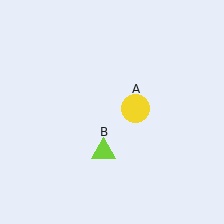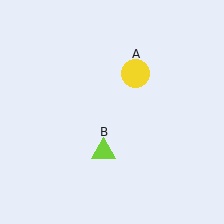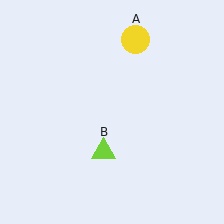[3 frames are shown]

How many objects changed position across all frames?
1 object changed position: yellow circle (object A).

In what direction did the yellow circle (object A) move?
The yellow circle (object A) moved up.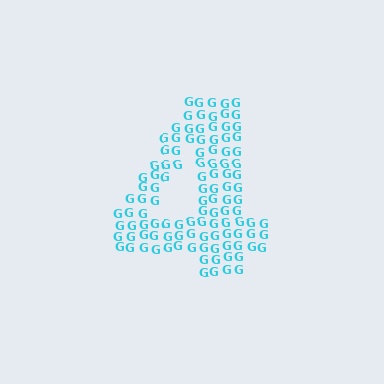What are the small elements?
The small elements are letter G's.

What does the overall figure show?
The overall figure shows the digit 4.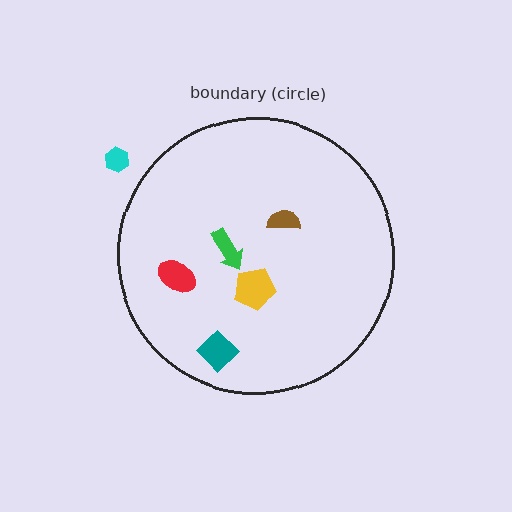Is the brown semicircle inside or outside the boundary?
Inside.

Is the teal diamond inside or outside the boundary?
Inside.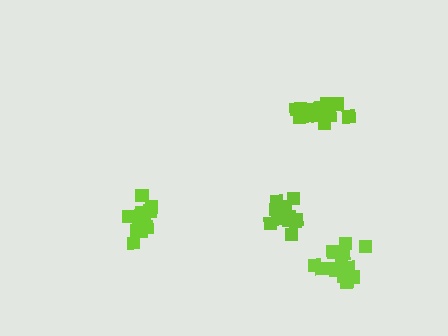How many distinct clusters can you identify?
There are 4 distinct clusters.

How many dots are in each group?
Group 1: 15 dots, Group 2: 15 dots, Group 3: 12 dots, Group 4: 13 dots (55 total).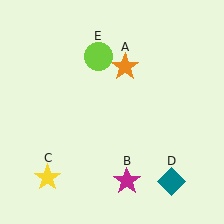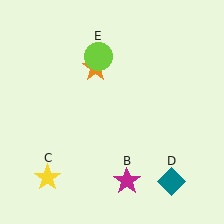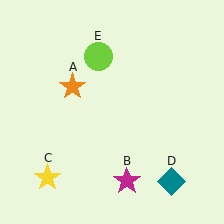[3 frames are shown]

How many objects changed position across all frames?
1 object changed position: orange star (object A).